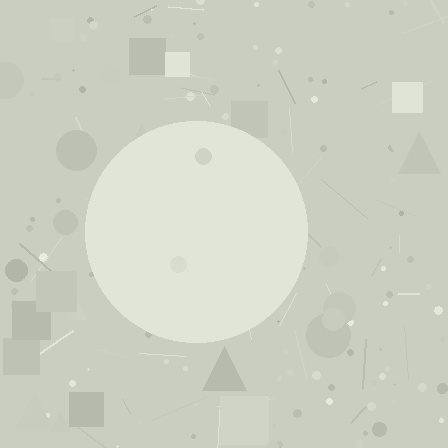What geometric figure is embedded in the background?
A circle is embedded in the background.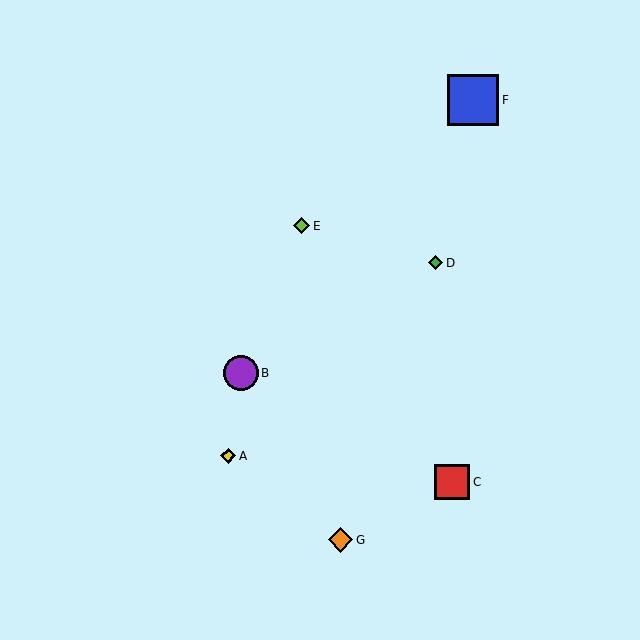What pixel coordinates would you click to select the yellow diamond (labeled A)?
Click at (228, 456) to select the yellow diamond A.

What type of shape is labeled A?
Shape A is a yellow diamond.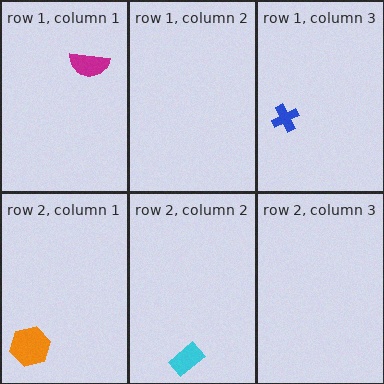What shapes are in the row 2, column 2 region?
The cyan rectangle.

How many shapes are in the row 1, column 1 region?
1.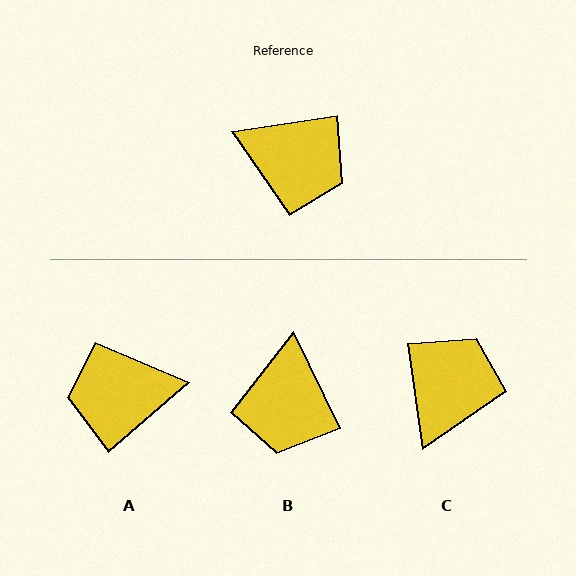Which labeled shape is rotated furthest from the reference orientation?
A, about 148 degrees away.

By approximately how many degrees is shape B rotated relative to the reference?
Approximately 73 degrees clockwise.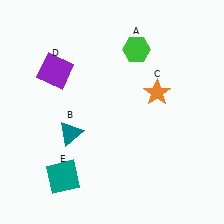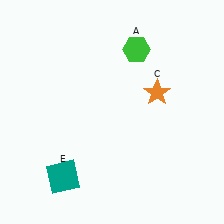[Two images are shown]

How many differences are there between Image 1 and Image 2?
There are 2 differences between the two images.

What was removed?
The teal triangle (B), the purple square (D) were removed in Image 2.